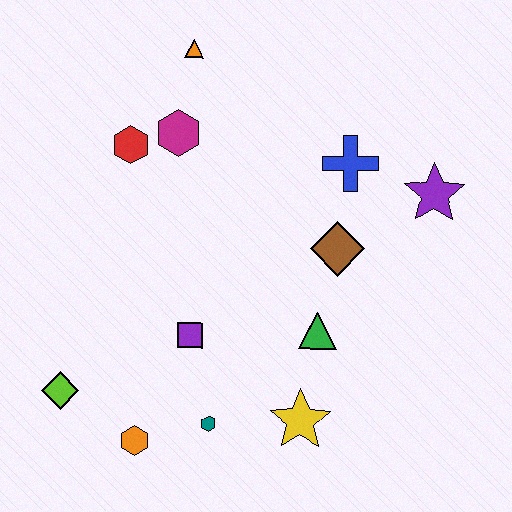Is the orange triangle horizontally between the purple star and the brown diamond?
No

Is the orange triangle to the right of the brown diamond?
No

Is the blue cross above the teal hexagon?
Yes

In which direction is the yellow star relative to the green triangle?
The yellow star is below the green triangle.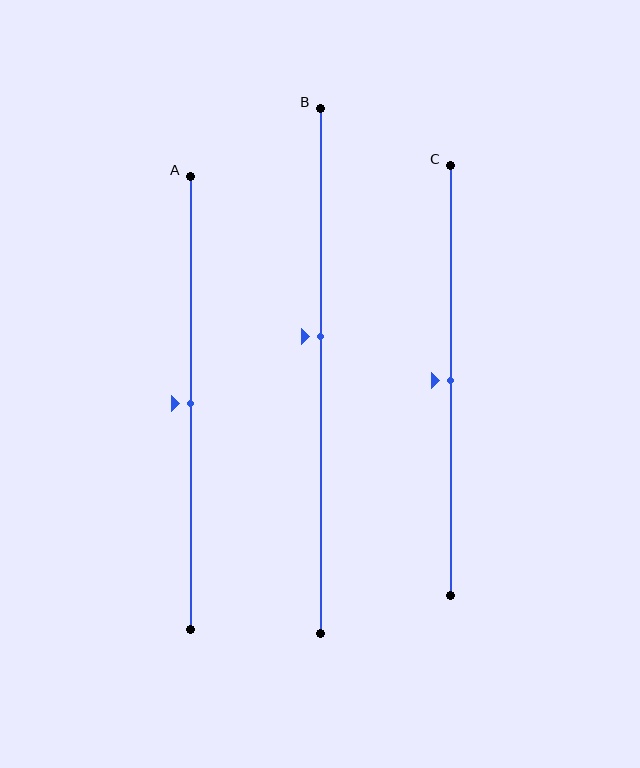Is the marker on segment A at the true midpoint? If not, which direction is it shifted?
Yes, the marker on segment A is at the true midpoint.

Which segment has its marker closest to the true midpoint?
Segment A has its marker closest to the true midpoint.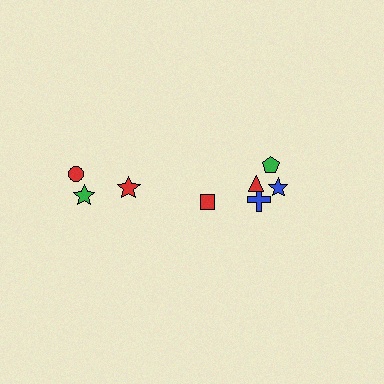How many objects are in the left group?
There are 3 objects.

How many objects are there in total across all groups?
There are 8 objects.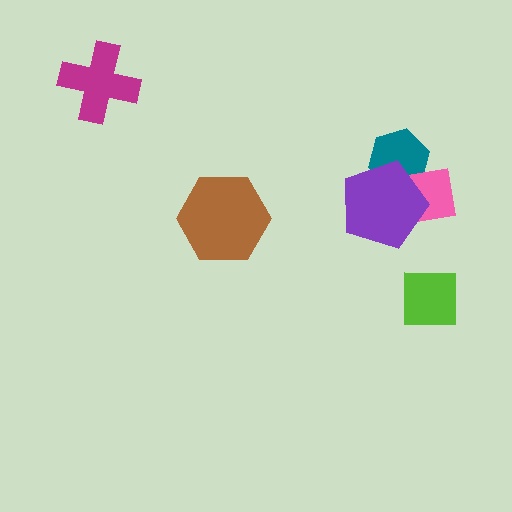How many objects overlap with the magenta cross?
0 objects overlap with the magenta cross.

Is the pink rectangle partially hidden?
Yes, it is partially covered by another shape.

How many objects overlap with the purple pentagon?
2 objects overlap with the purple pentagon.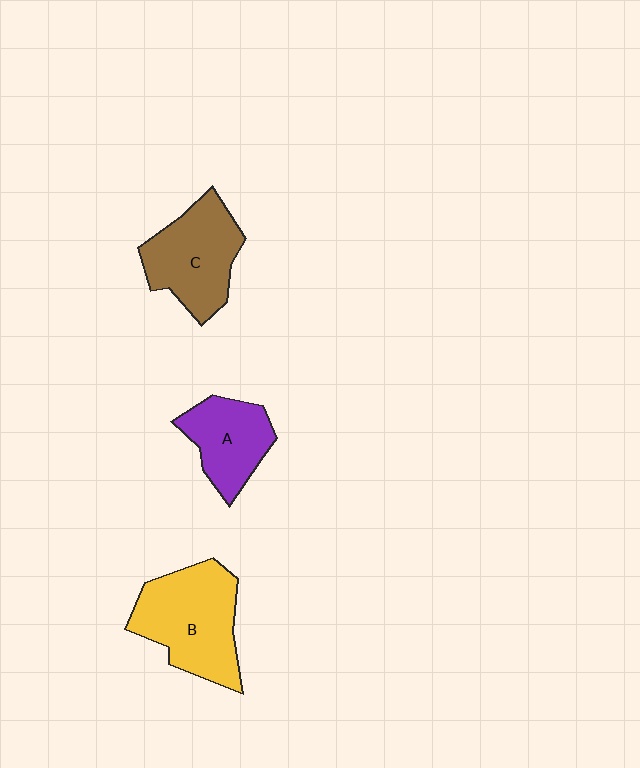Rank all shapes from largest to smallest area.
From largest to smallest: B (yellow), C (brown), A (purple).